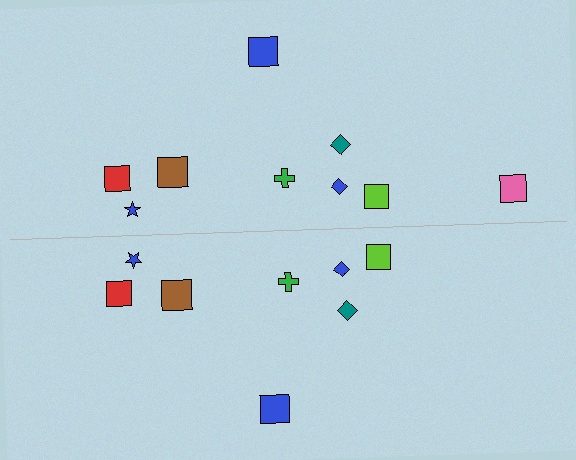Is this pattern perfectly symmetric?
No, the pattern is not perfectly symmetric. A pink square is missing from the bottom side.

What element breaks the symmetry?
A pink square is missing from the bottom side.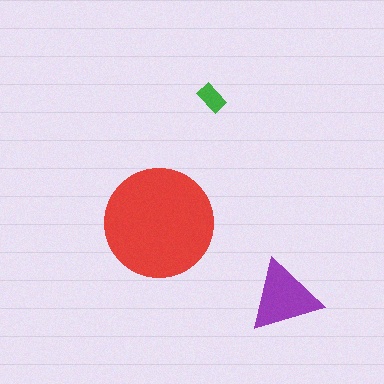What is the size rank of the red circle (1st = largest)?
1st.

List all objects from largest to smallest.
The red circle, the purple triangle, the green rectangle.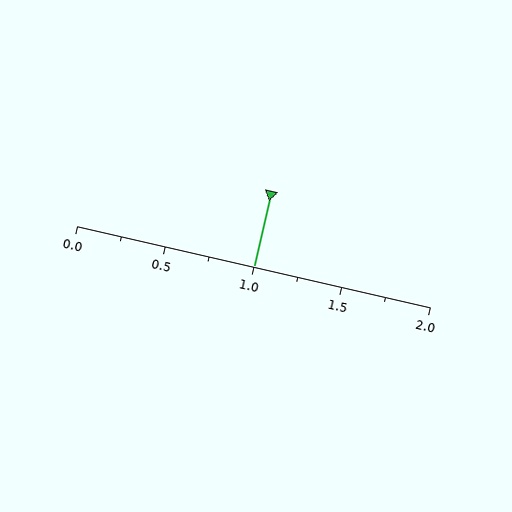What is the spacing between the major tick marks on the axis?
The major ticks are spaced 0.5 apart.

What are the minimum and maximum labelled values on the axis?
The axis runs from 0.0 to 2.0.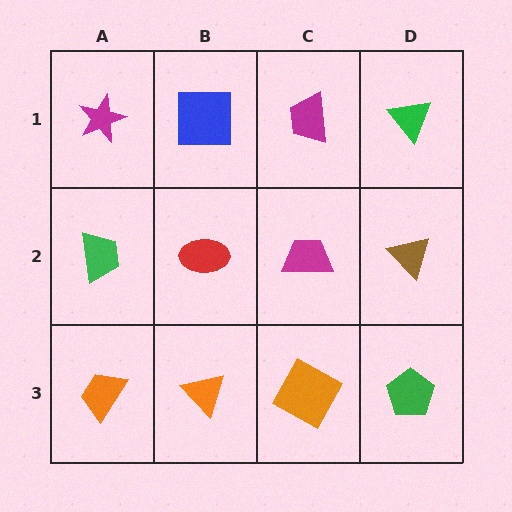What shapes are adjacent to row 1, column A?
A green trapezoid (row 2, column A), a blue square (row 1, column B).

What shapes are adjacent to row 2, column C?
A magenta trapezoid (row 1, column C), an orange square (row 3, column C), a red ellipse (row 2, column B), a brown triangle (row 2, column D).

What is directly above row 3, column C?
A magenta trapezoid.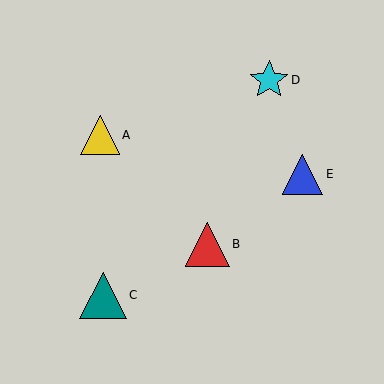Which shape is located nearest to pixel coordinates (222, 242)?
The red triangle (labeled B) at (207, 244) is nearest to that location.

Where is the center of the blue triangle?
The center of the blue triangle is at (303, 174).